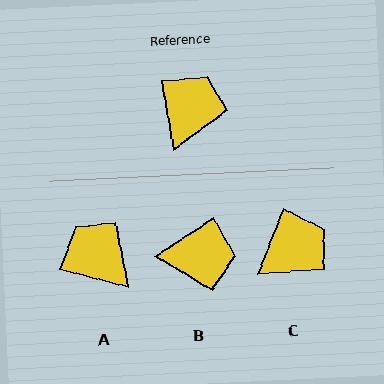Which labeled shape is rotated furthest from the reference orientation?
B, about 67 degrees away.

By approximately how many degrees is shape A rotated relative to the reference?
Approximately 65 degrees counter-clockwise.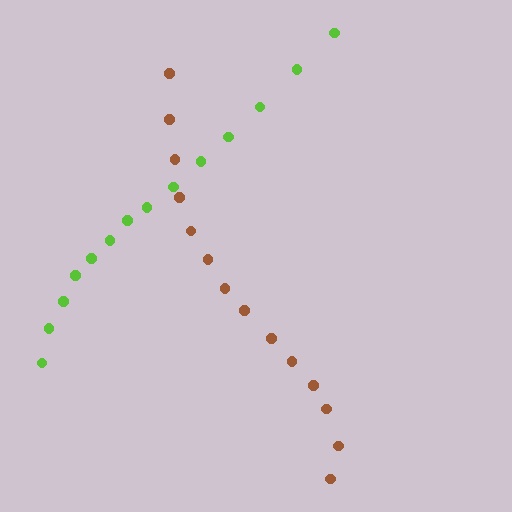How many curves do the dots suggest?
There are 2 distinct paths.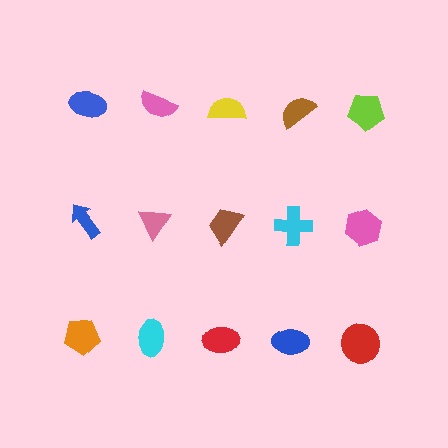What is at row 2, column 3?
A brown trapezoid.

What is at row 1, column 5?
A lime pentagon.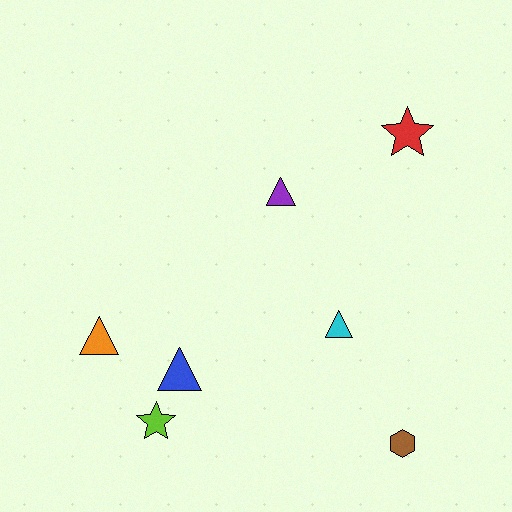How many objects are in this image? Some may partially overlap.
There are 7 objects.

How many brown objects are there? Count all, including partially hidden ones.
There is 1 brown object.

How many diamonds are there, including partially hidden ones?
There are no diamonds.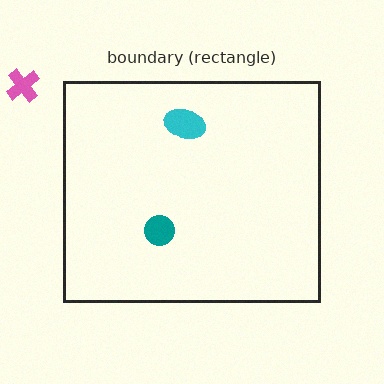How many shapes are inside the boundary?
2 inside, 1 outside.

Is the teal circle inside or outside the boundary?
Inside.